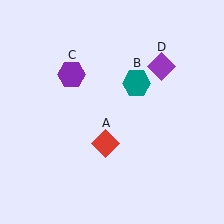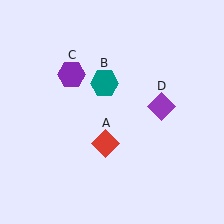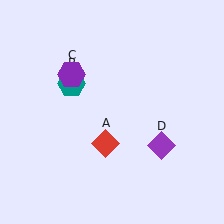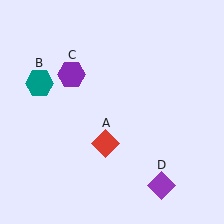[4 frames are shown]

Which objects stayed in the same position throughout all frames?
Red diamond (object A) and purple hexagon (object C) remained stationary.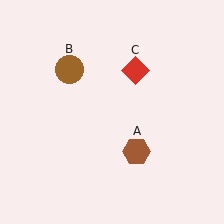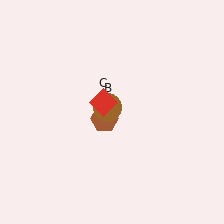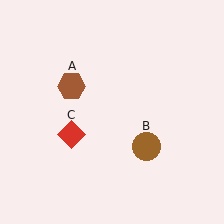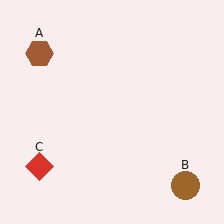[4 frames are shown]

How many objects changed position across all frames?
3 objects changed position: brown hexagon (object A), brown circle (object B), red diamond (object C).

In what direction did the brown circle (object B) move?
The brown circle (object B) moved down and to the right.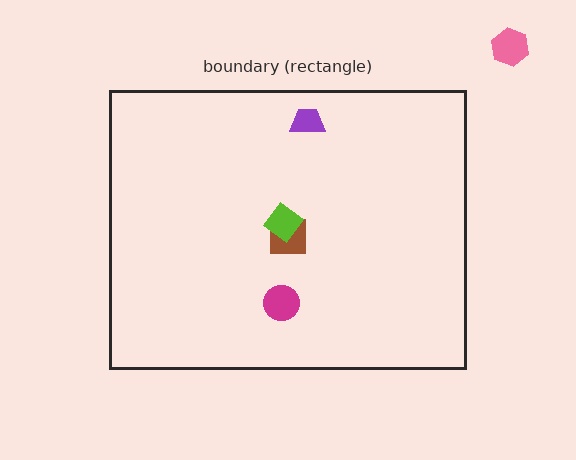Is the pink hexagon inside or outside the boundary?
Outside.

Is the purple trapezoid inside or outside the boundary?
Inside.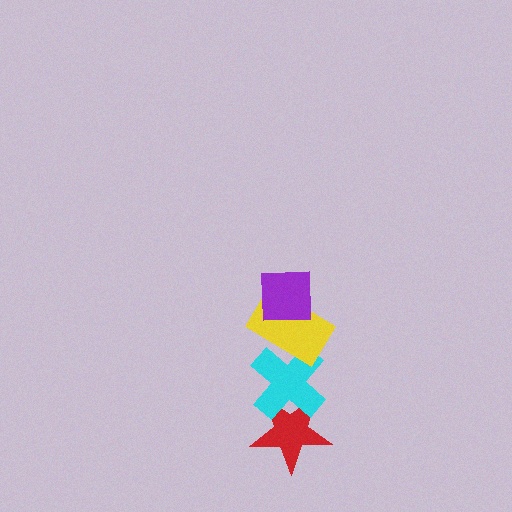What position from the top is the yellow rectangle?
The yellow rectangle is 2nd from the top.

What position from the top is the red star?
The red star is 4th from the top.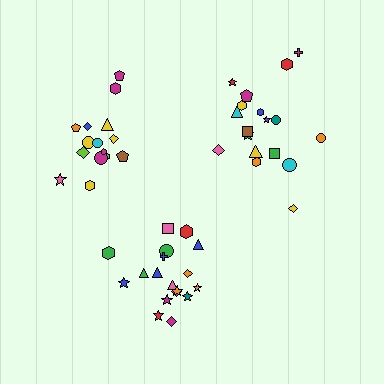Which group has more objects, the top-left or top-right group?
The top-right group.